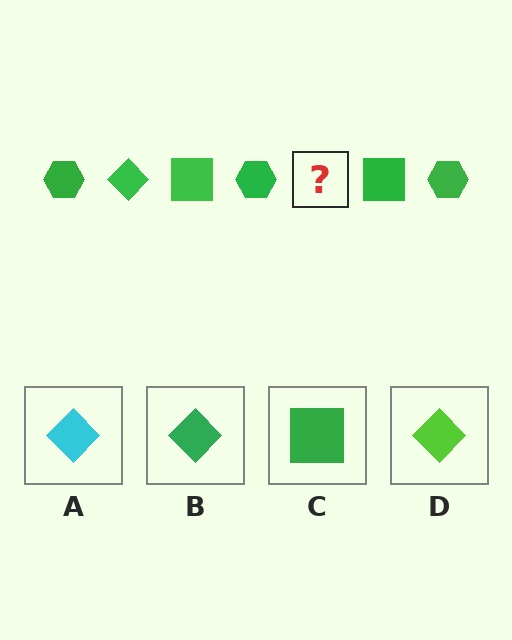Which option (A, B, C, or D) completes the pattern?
B.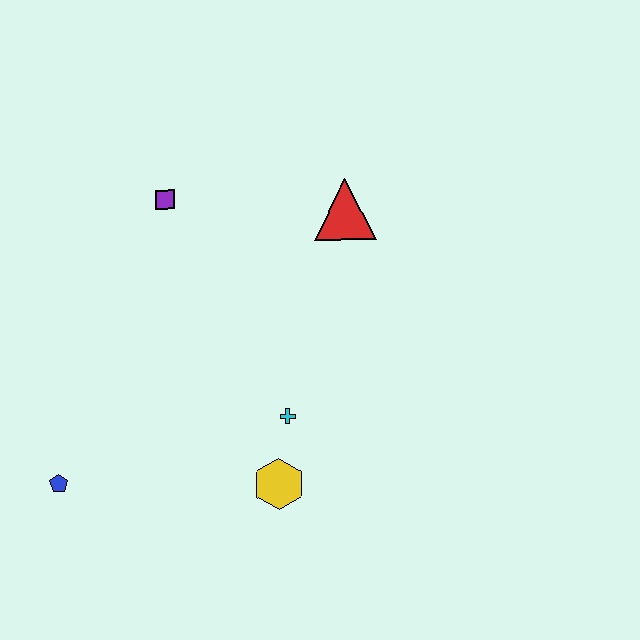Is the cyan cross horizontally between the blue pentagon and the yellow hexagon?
No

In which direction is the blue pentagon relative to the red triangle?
The blue pentagon is to the left of the red triangle.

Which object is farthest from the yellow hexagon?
The purple square is farthest from the yellow hexagon.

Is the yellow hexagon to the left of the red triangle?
Yes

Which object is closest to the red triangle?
The purple square is closest to the red triangle.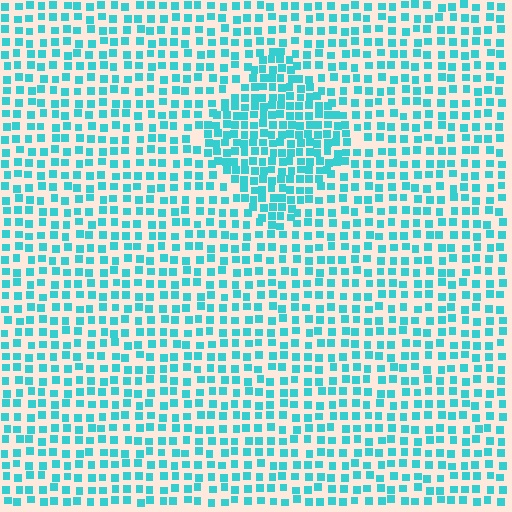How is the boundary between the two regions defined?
The boundary is defined by a change in element density (approximately 1.7x ratio). All elements are the same color, size, and shape.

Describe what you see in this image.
The image contains small cyan elements arranged at two different densities. A diamond-shaped region is visible where the elements are more densely packed than the surrounding area.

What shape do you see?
I see a diamond.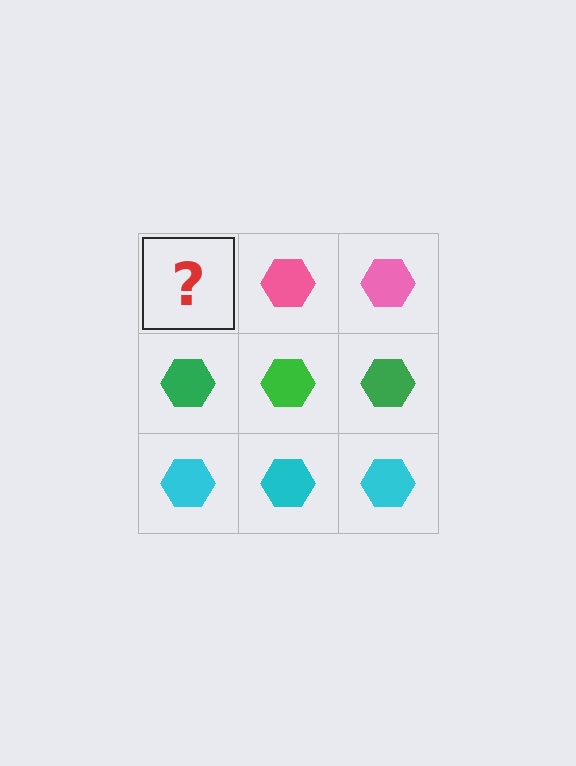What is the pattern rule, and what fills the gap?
The rule is that each row has a consistent color. The gap should be filled with a pink hexagon.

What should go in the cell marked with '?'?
The missing cell should contain a pink hexagon.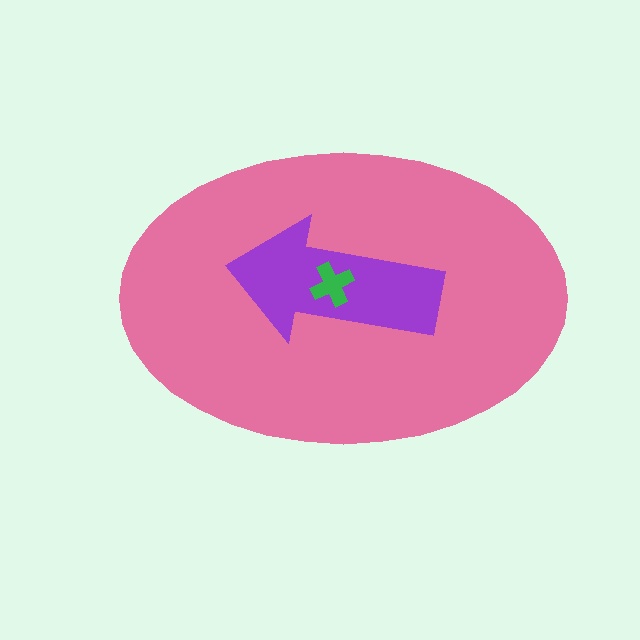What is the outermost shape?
The pink ellipse.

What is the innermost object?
The green cross.